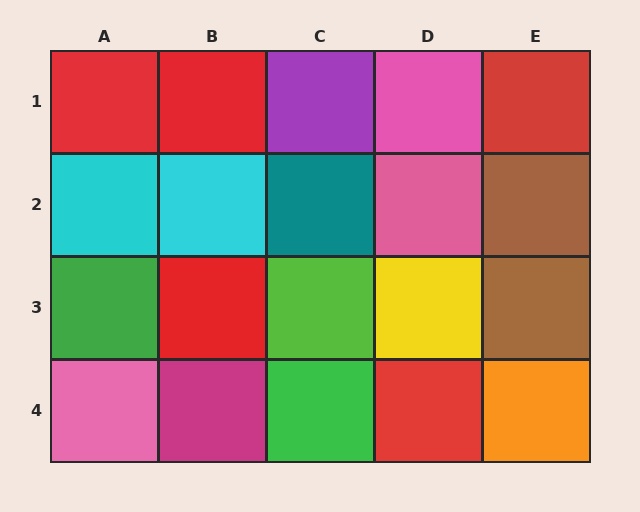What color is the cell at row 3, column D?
Yellow.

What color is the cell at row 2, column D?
Pink.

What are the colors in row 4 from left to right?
Pink, magenta, green, red, orange.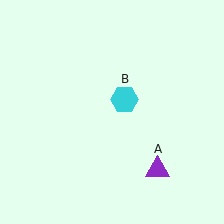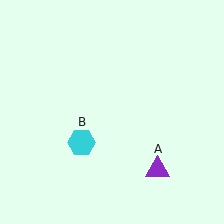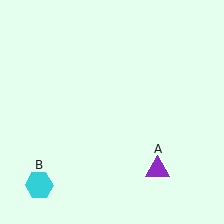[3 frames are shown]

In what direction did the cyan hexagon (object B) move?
The cyan hexagon (object B) moved down and to the left.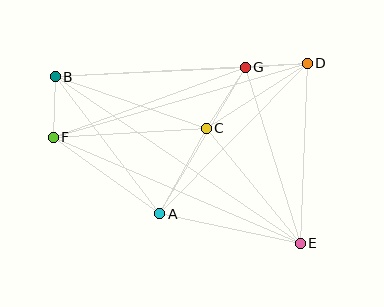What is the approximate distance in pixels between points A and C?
The distance between A and C is approximately 97 pixels.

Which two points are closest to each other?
Points B and F are closest to each other.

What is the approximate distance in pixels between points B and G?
The distance between B and G is approximately 190 pixels.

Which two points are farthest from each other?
Points B and E are farthest from each other.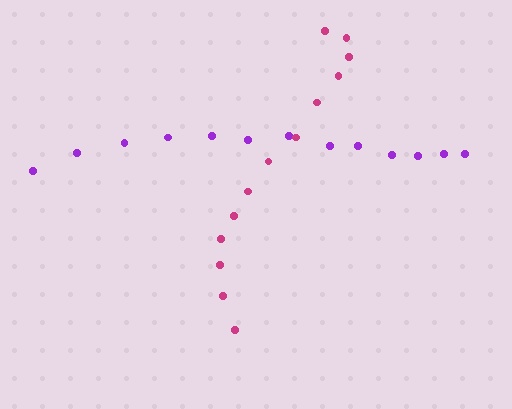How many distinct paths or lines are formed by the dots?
There are 2 distinct paths.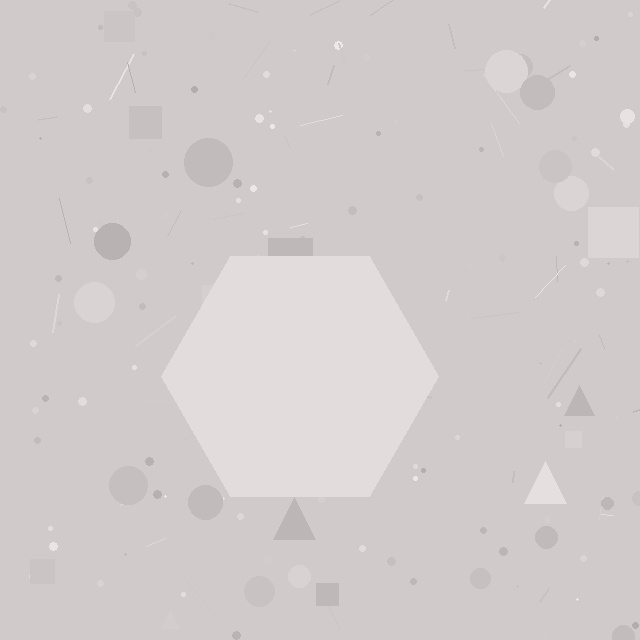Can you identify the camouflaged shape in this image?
The camouflaged shape is a hexagon.